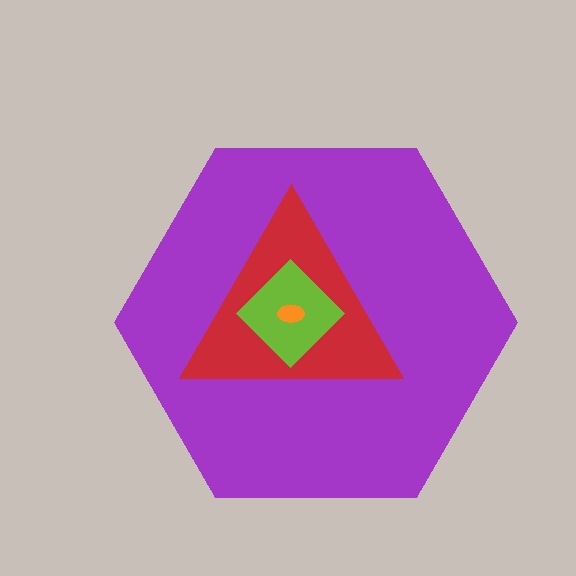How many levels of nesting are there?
4.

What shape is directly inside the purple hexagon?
The red triangle.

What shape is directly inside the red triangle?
The lime diamond.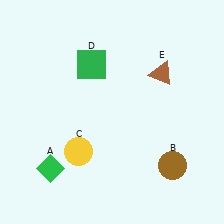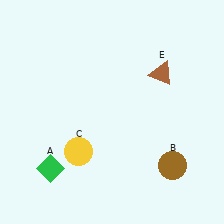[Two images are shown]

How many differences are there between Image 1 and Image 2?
There is 1 difference between the two images.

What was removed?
The green square (D) was removed in Image 2.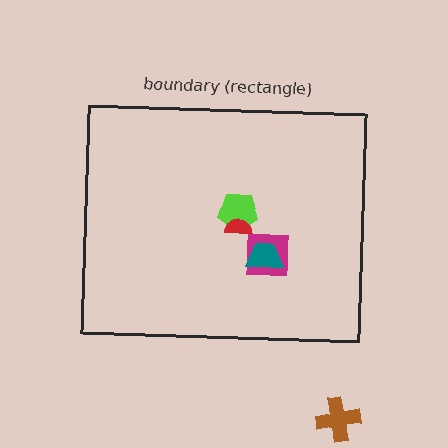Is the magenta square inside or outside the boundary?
Inside.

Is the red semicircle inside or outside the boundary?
Inside.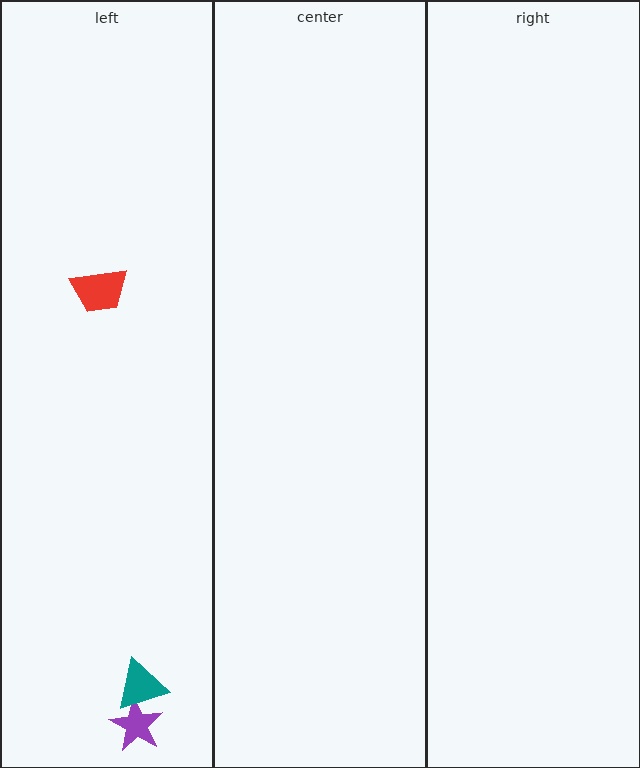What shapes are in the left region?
The red trapezoid, the purple star, the teal triangle.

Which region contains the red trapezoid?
The left region.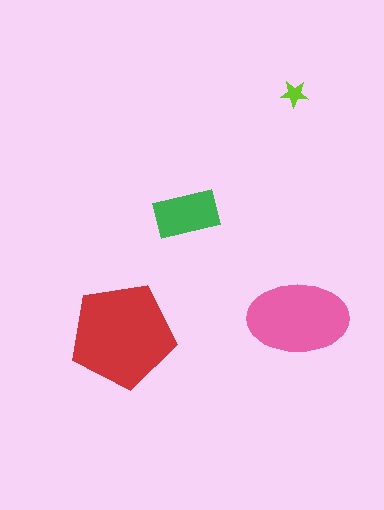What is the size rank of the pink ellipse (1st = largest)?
2nd.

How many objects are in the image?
There are 4 objects in the image.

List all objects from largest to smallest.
The red pentagon, the pink ellipse, the green rectangle, the lime star.